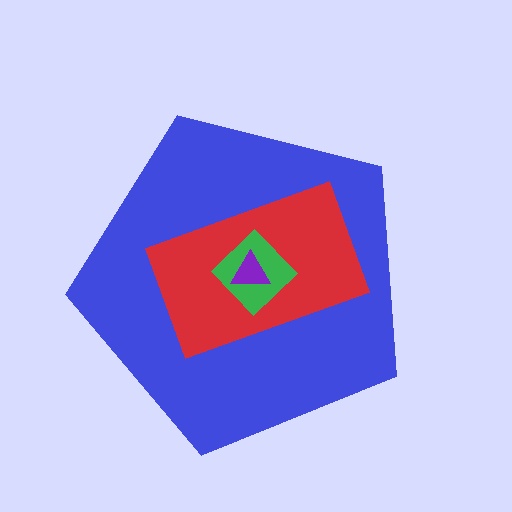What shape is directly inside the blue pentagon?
The red rectangle.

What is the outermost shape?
The blue pentagon.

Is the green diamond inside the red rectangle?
Yes.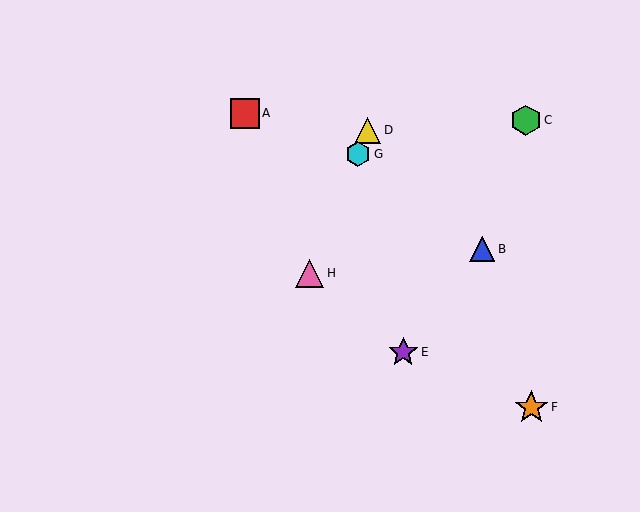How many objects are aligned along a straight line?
3 objects (D, G, H) are aligned along a straight line.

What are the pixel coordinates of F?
Object F is at (531, 407).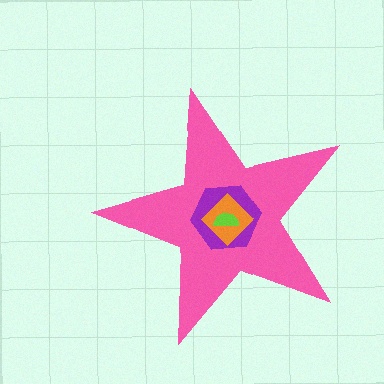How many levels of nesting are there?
4.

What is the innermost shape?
The lime semicircle.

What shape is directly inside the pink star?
The purple hexagon.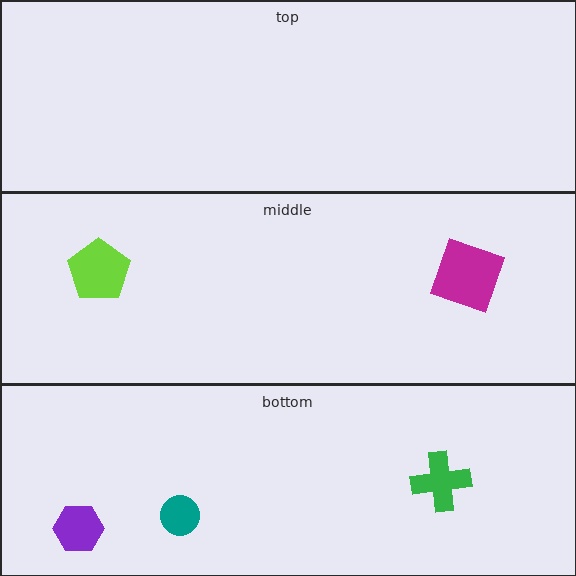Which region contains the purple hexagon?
The bottom region.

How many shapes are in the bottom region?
3.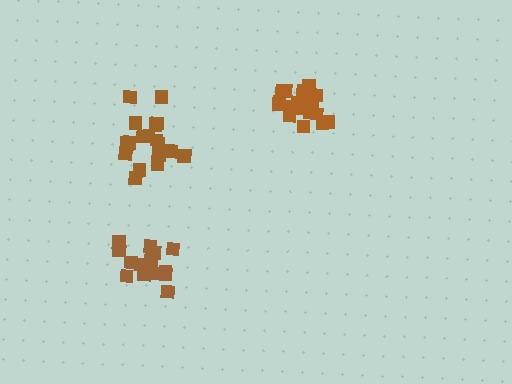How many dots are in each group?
Group 1: 19 dots, Group 2: 19 dots, Group 3: 17 dots (55 total).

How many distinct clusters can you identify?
There are 3 distinct clusters.